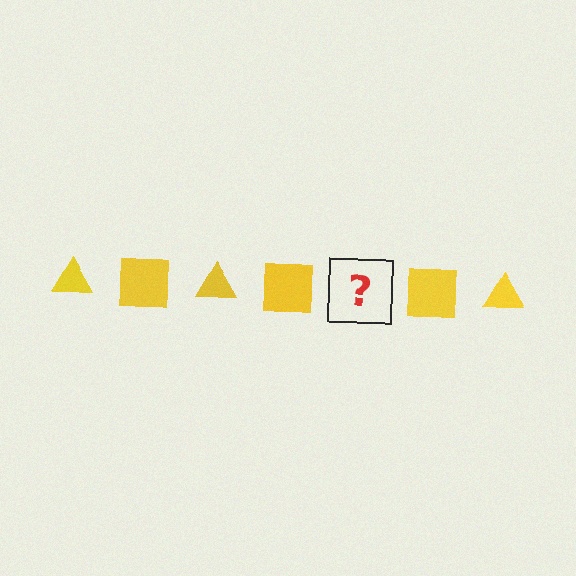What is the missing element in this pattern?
The missing element is a yellow triangle.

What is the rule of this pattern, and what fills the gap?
The rule is that the pattern cycles through triangle, square shapes in yellow. The gap should be filled with a yellow triangle.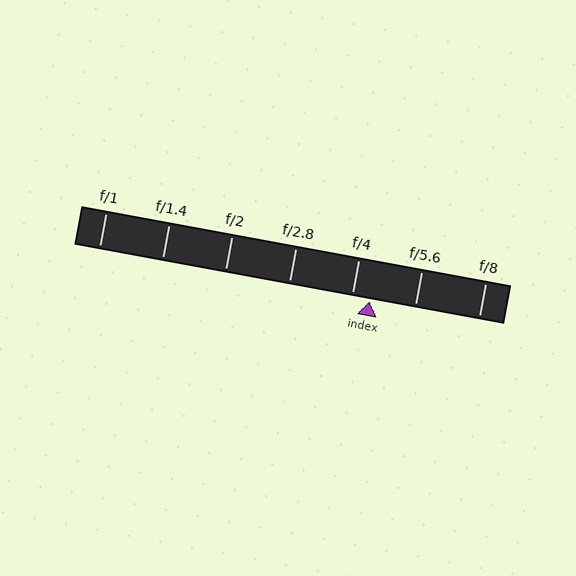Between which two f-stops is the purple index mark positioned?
The index mark is between f/4 and f/5.6.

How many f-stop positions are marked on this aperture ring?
There are 7 f-stop positions marked.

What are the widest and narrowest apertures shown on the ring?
The widest aperture shown is f/1 and the narrowest is f/8.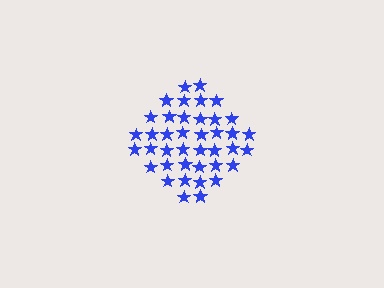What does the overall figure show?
The overall figure shows a diamond.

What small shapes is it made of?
It is made of small stars.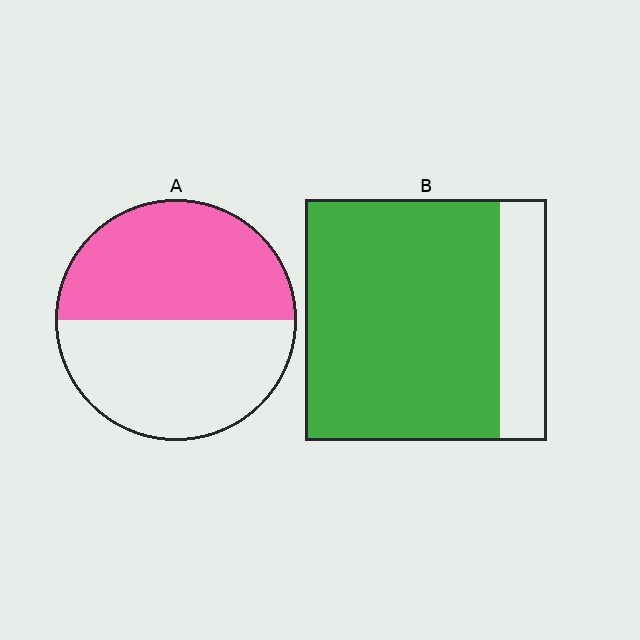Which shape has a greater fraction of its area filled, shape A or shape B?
Shape B.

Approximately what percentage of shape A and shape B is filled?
A is approximately 50% and B is approximately 80%.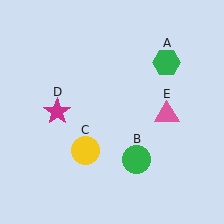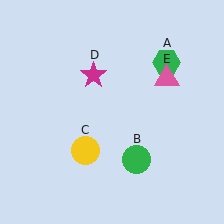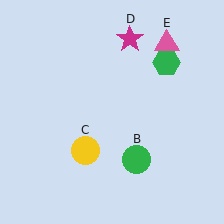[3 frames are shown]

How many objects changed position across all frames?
2 objects changed position: magenta star (object D), pink triangle (object E).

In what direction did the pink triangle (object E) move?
The pink triangle (object E) moved up.